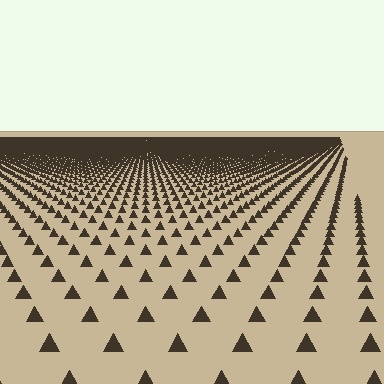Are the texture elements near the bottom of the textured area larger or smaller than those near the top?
Larger. Near the bottom, elements are closer to the viewer and appear at a bigger on-screen size.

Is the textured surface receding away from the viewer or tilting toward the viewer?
The surface is receding away from the viewer. Texture elements get smaller and denser toward the top.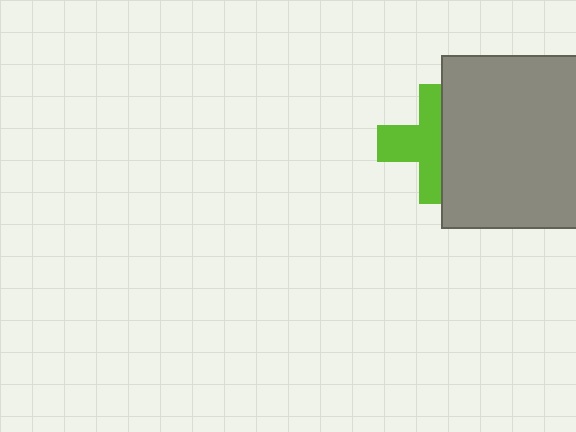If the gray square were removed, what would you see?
You would see the complete lime cross.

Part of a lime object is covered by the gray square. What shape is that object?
It is a cross.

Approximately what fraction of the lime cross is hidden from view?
Roughly 43% of the lime cross is hidden behind the gray square.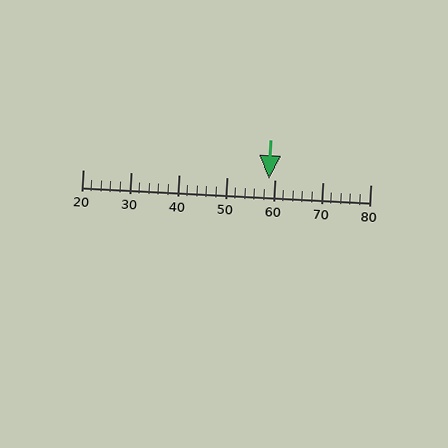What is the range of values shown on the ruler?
The ruler shows values from 20 to 80.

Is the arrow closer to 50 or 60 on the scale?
The arrow is closer to 60.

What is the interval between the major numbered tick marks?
The major tick marks are spaced 10 units apart.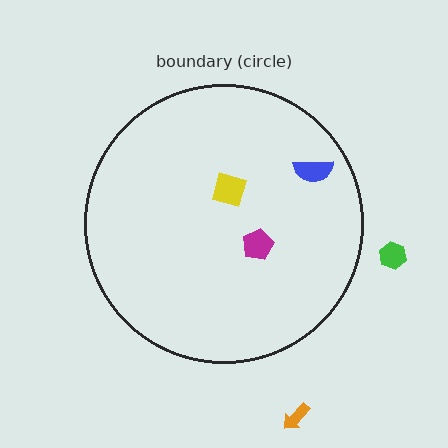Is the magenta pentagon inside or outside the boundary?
Inside.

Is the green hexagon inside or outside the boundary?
Outside.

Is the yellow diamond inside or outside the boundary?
Inside.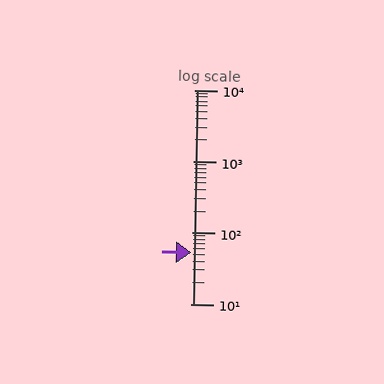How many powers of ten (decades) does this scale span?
The scale spans 3 decades, from 10 to 10000.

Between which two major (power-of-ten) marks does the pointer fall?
The pointer is between 10 and 100.